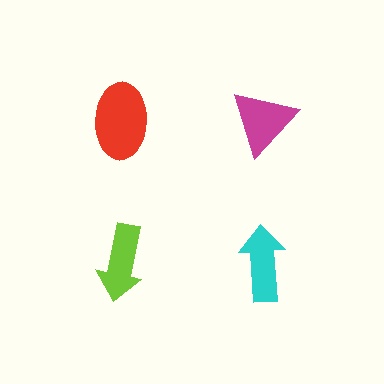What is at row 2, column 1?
A lime arrow.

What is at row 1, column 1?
A red ellipse.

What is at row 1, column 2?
A magenta triangle.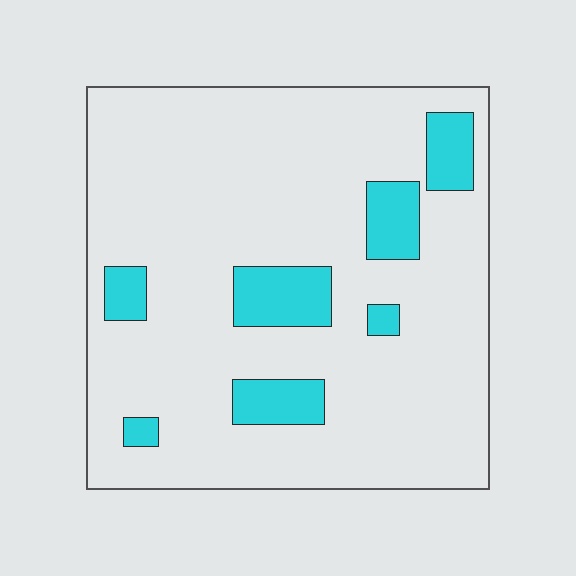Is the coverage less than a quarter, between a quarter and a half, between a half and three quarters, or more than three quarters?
Less than a quarter.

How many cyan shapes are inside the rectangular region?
7.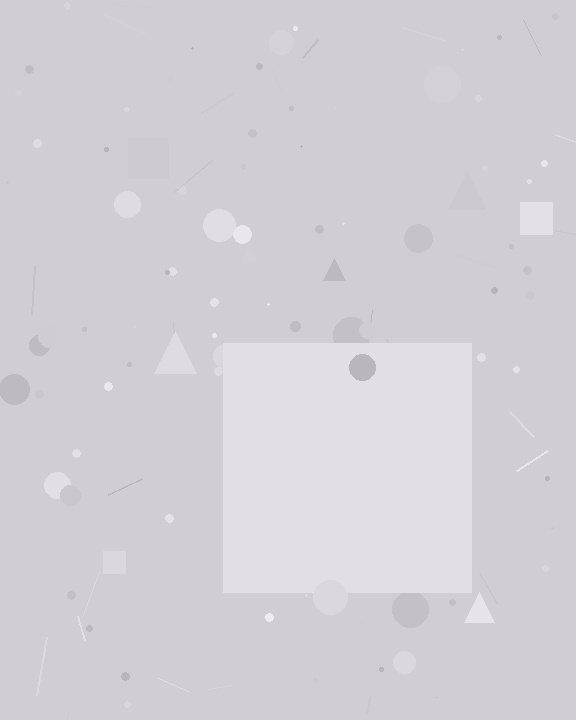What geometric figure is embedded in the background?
A square is embedded in the background.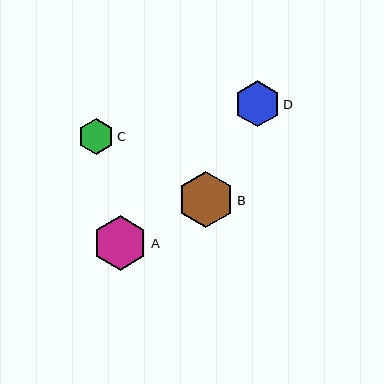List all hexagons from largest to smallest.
From largest to smallest: B, A, D, C.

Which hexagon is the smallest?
Hexagon C is the smallest with a size of approximately 36 pixels.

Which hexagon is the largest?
Hexagon B is the largest with a size of approximately 56 pixels.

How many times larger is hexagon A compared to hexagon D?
Hexagon A is approximately 1.2 times the size of hexagon D.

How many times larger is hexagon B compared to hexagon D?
Hexagon B is approximately 1.2 times the size of hexagon D.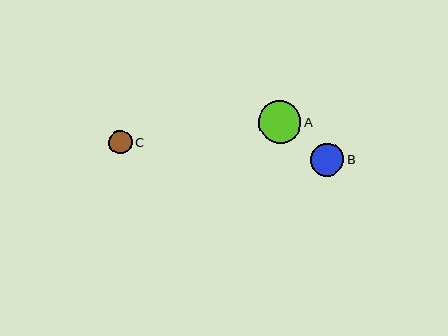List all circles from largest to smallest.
From largest to smallest: A, B, C.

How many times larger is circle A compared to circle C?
Circle A is approximately 1.8 times the size of circle C.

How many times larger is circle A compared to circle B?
Circle A is approximately 1.3 times the size of circle B.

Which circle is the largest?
Circle A is the largest with a size of approximately 43 pixels.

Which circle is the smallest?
Circle C is the smallest with a size of approximately 23 pixels.